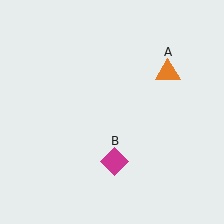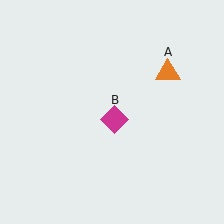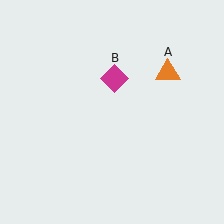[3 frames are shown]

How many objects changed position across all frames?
1 object changed position: magenta diamond (object B).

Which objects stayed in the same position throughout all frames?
Orange triangle (object A) remained stationary.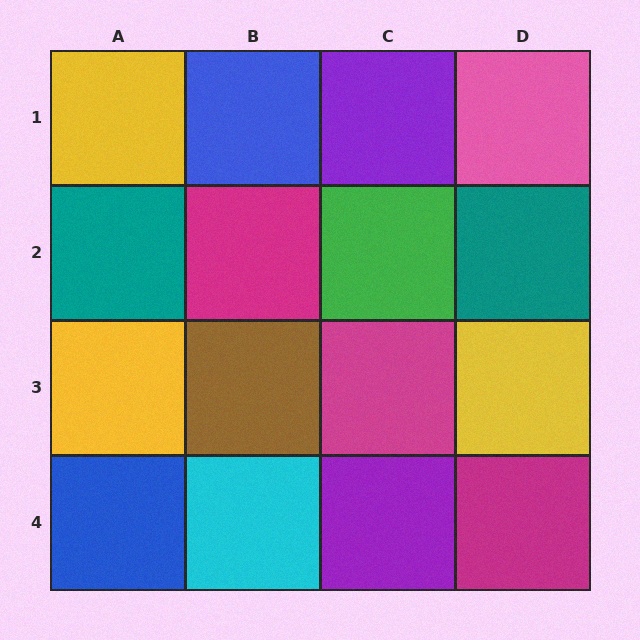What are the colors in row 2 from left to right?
Teal, magenta, green, teal.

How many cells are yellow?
3 cells are yellow.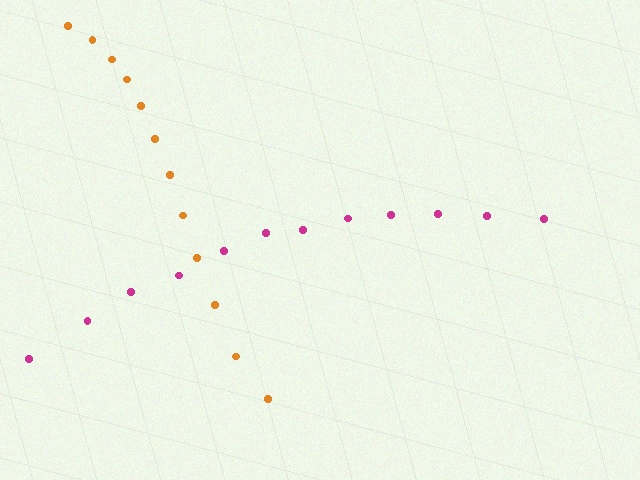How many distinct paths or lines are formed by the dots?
There are 2 distinct paths.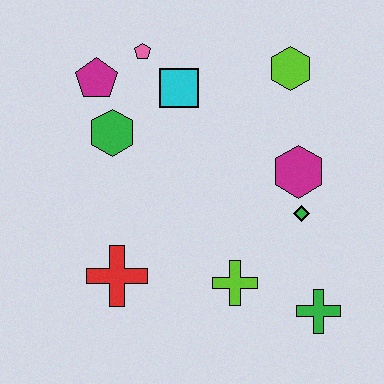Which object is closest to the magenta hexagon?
The green diamond is closest to the magenta hexagon.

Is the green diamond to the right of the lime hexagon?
Yes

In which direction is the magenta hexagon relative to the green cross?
The magenta hexagon is above the green cross.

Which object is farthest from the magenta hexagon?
The magenta pentagon is farthest from the magenta hexagon.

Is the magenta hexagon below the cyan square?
Yes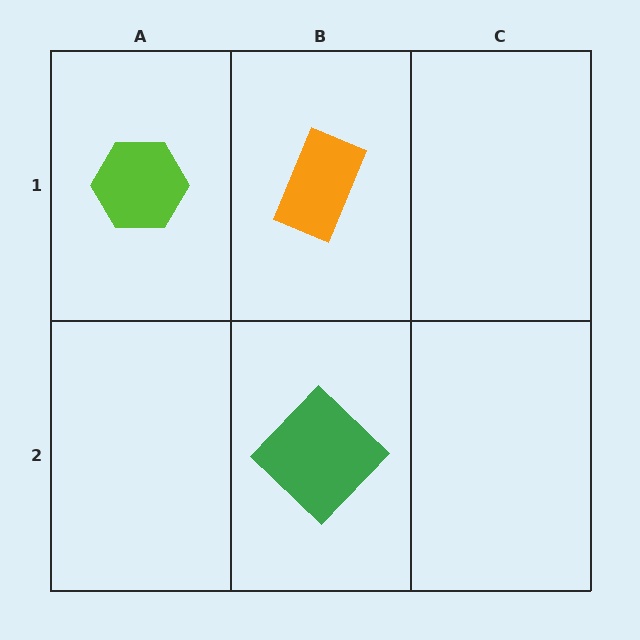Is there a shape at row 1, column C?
No, that cell is empty.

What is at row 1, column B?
An orange rectangle.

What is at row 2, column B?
A green diamond.